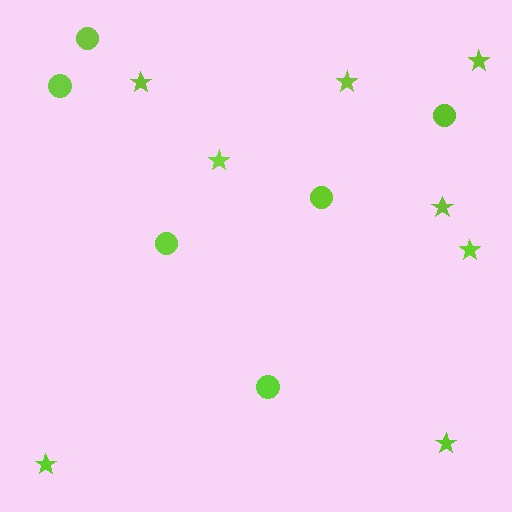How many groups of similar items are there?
There are 2 groups: one group of stars (8) and one group of circles (6).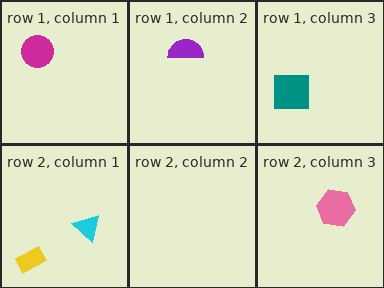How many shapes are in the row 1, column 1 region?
1.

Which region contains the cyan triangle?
The row 2, column 1 region.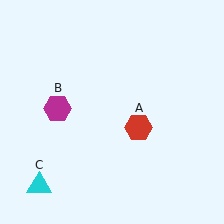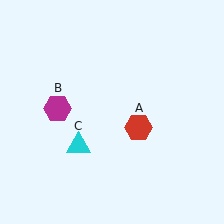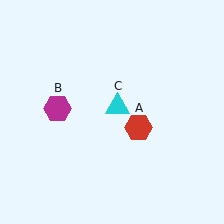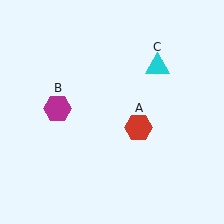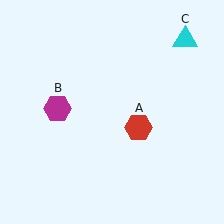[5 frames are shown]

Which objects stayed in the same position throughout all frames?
Red hexagon (object A) and magenta hexagon (object B) remained stationary.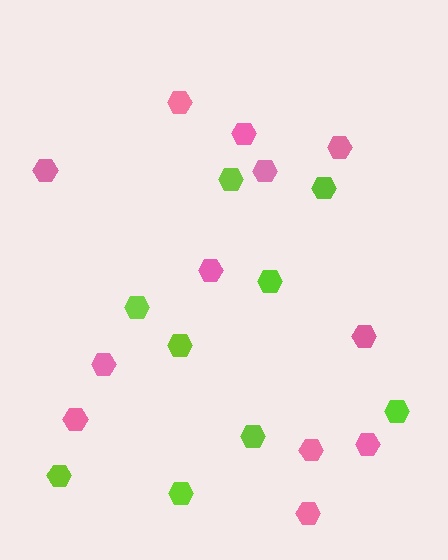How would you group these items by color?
There are 2 groups: one group of pink hexagons (12) and one group of lime hexagons (9).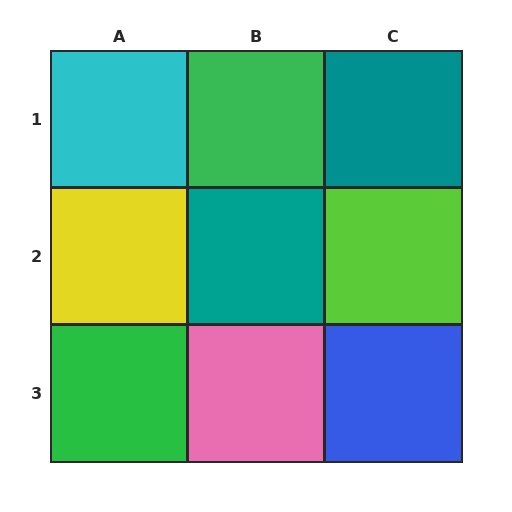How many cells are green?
2 cells are green.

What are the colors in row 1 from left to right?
Cyan, green, teal.